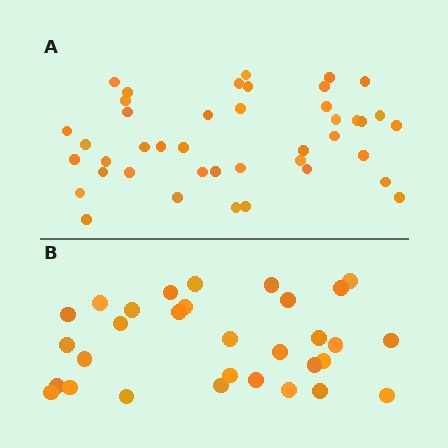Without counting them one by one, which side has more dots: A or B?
Region A (the top region) has more dots.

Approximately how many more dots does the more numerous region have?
Region A has roughly 12 or so more dots than region B.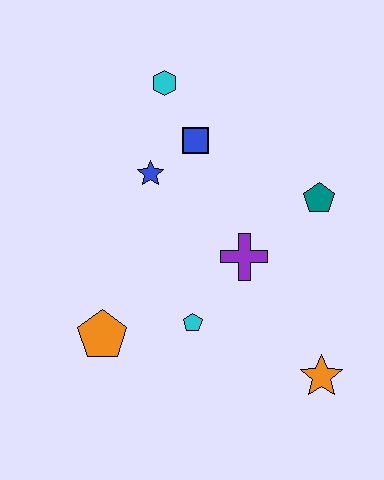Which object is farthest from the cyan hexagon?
The orange star is farthest from the cyan hexagon.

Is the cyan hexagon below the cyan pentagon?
No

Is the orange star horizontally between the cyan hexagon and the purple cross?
No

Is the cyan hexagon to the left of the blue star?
No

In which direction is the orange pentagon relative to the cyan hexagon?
The orange pentagon is below the cyan hexagon.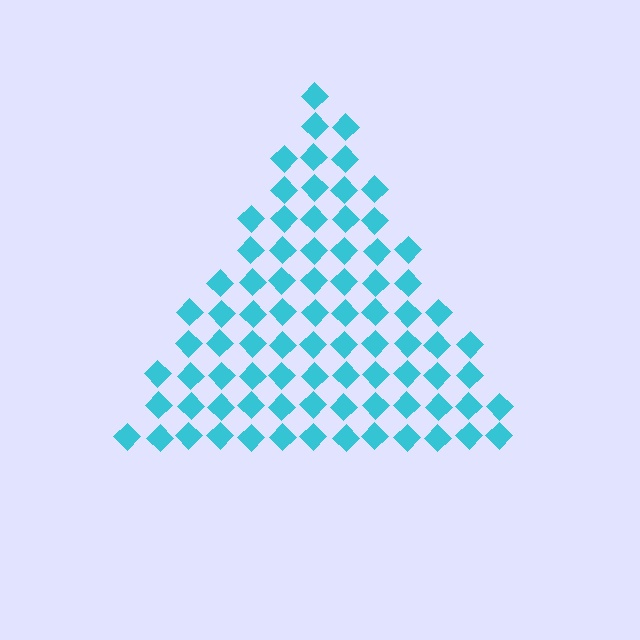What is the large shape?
The large shape is a triangle.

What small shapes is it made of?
It is made of small diamonds.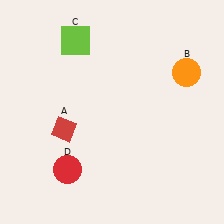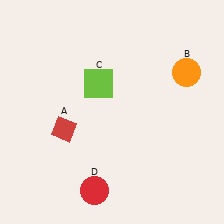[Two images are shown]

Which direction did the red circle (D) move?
The red circle (D) moved right.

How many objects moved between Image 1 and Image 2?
2 objects moved between the two images.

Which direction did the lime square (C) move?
The lime square (C) moved down.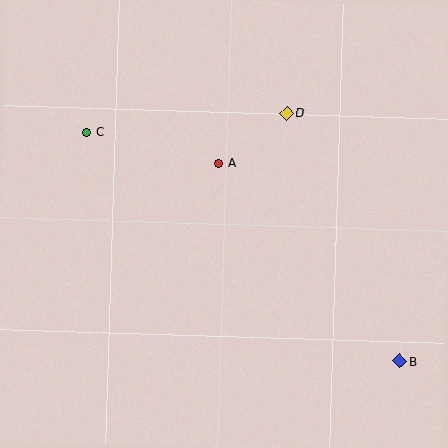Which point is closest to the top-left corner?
Point C is closest to the top-left corner.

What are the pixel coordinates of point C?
Point C is at (87, 132).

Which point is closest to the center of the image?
Point A at (219, 163) is closest to the center.